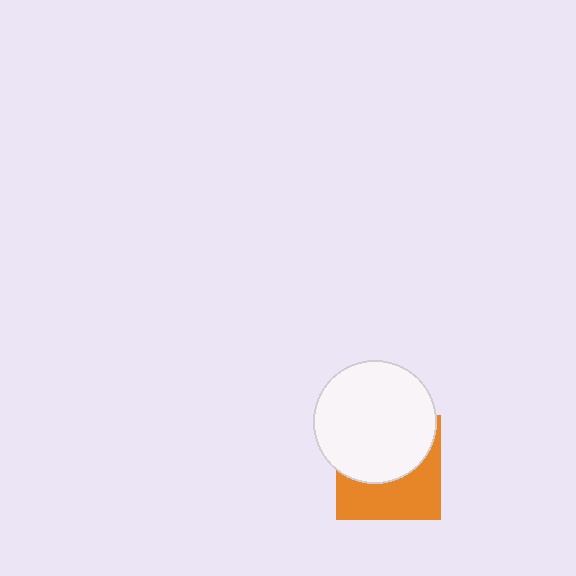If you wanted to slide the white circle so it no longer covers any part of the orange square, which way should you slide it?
Slide it up — that is the most direct way to separate the two shapes.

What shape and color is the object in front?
The object in front is a white circle.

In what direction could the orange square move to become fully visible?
The orange square could move down. That would shift it out from behind the white circle entirely.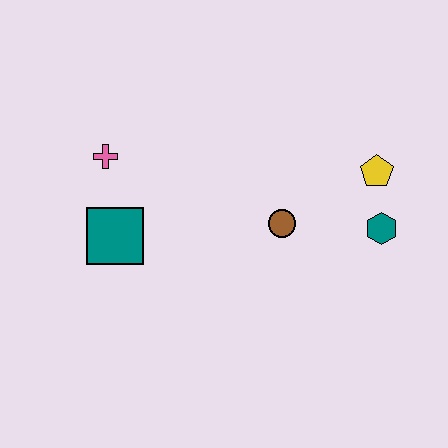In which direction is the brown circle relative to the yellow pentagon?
The brown circle is to the left of the yellow pentagon.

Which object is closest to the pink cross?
The teal square is closest to the pink cross.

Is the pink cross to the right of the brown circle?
No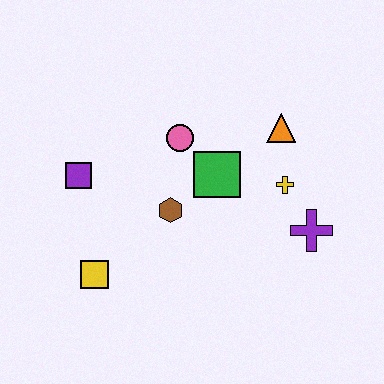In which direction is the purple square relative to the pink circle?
The purple square is to the left of the pink circle.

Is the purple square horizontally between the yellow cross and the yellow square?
No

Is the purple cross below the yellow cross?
Yes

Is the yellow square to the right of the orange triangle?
No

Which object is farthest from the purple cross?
The purple square is farthest from the purple cross.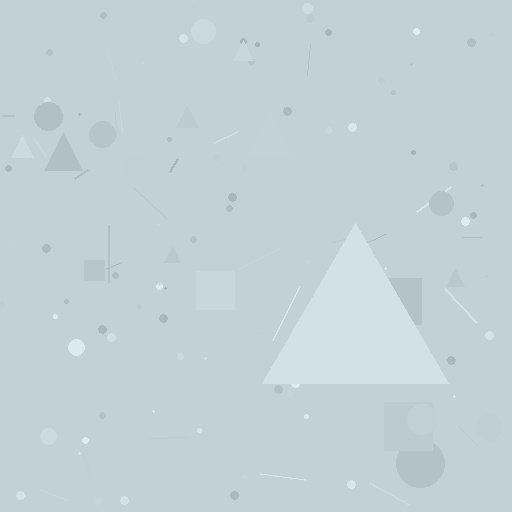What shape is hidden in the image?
A triangle is hidden in the image.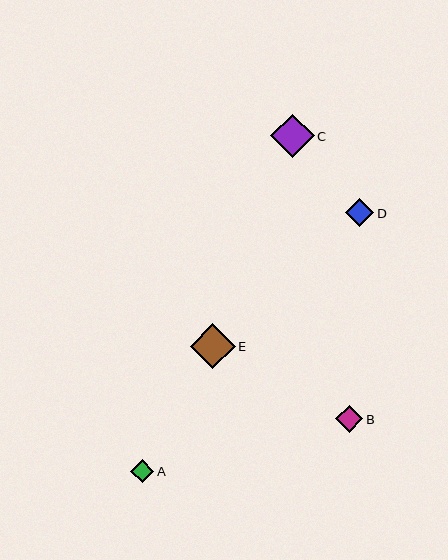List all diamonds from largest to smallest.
From largest to smallest: E, C, D, B, A.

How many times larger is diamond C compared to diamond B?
Diamond C is approximately 1.6 times the size of diamond B.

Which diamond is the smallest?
Diamond A is the smallest with a size of approximately 23 pixels.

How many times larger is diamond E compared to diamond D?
Diamond E is approximately 1.6 times the size of diamond D.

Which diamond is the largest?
Diamond E is the largest with a size of approximately 45 pixels.